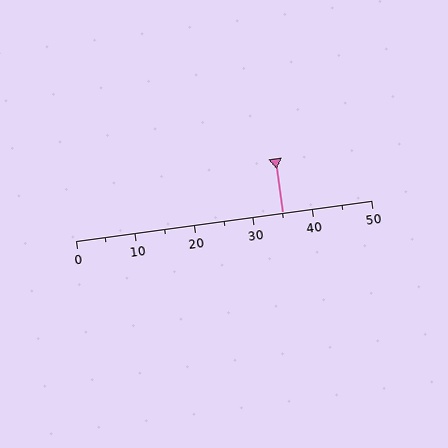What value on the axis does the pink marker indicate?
The marker indicates approximately 35.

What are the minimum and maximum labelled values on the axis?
The axis runs from 0 to 50.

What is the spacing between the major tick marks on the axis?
The major ticks are spaced 10 apart.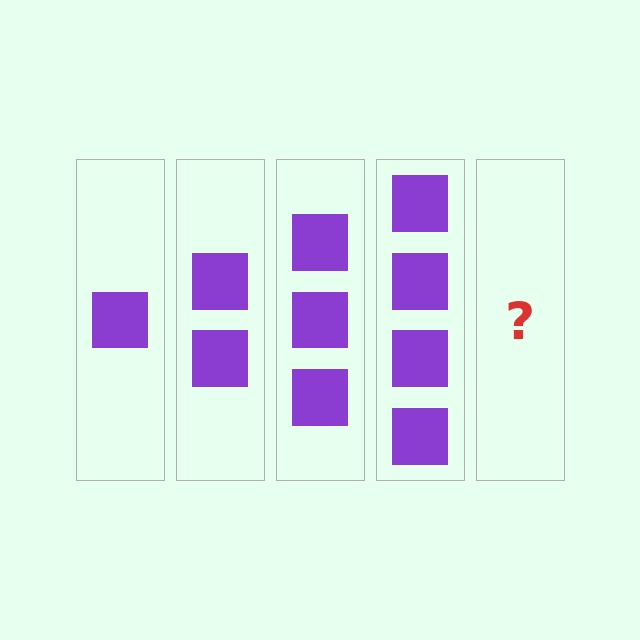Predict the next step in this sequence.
The next step is 5 squares.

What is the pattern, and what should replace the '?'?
The pattern is that each step adds one more square. The '?' should be 5 squares.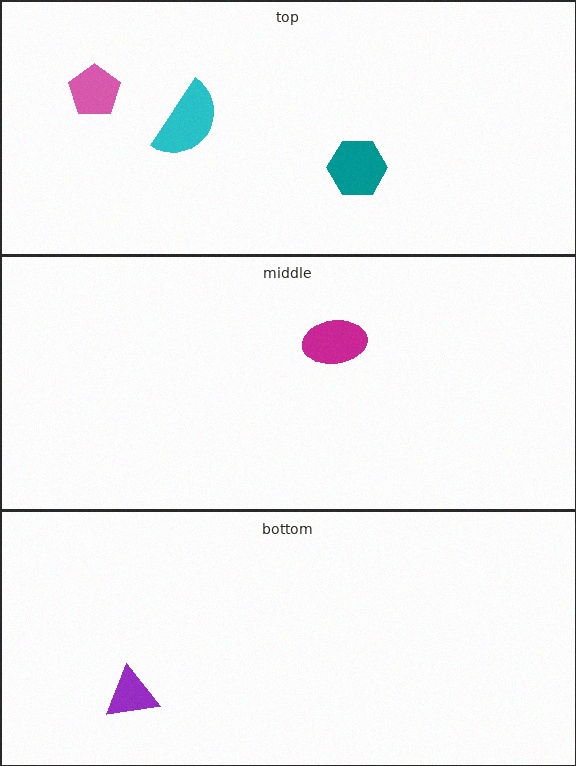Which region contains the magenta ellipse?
The middle region.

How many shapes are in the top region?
3.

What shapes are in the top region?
The pink pentagon, the teal hexagon, the cyan semicircle.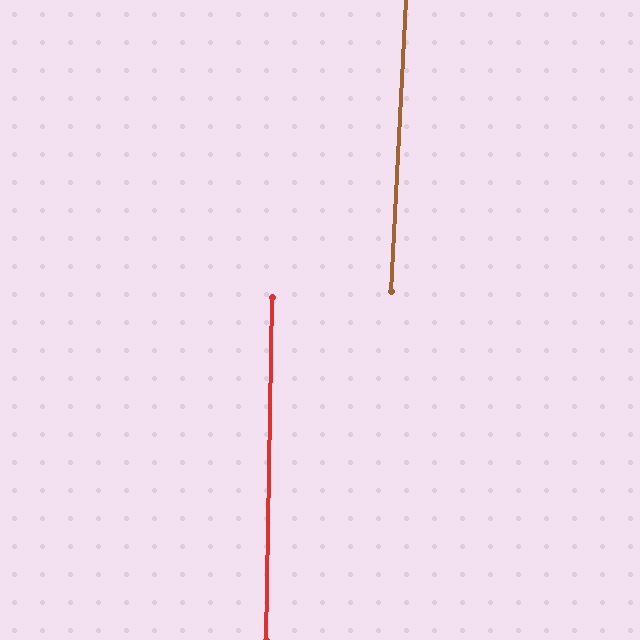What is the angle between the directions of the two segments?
Approximately 2 degrees.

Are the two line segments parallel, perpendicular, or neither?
Parallel — their directions differ by only 1.9°.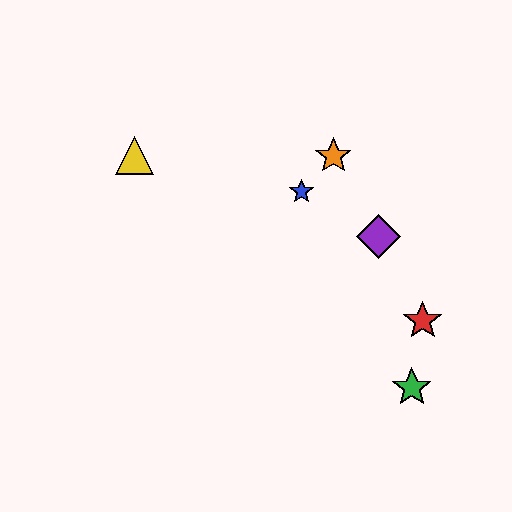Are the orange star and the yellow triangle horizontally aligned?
Yes, both are at y≈156.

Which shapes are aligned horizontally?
The yellow triangle, the orange star are aligned horizontally.